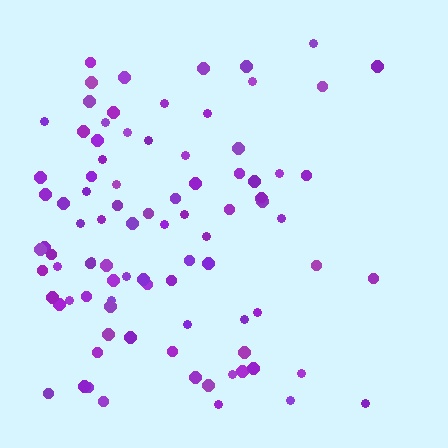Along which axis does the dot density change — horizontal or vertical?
Horizontal.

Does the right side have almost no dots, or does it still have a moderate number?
Still a moderate number, just noticeably fewer than the left.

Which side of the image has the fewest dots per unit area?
The right.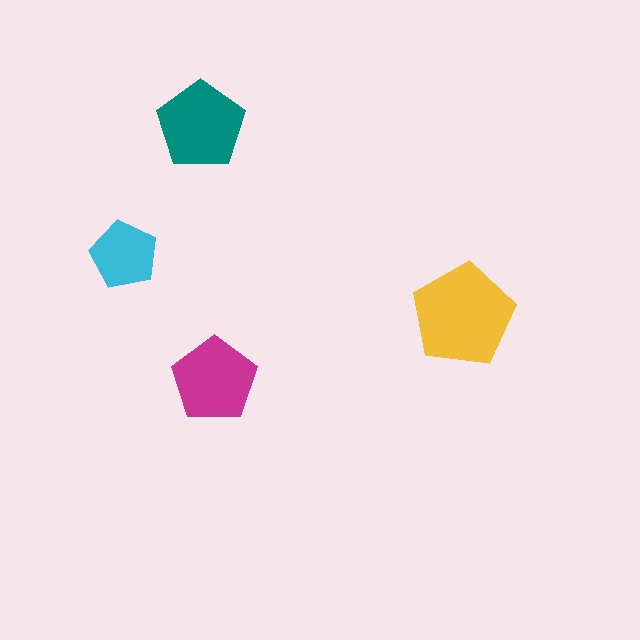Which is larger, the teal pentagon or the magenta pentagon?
The teal one.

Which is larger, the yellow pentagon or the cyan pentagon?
The yellow one.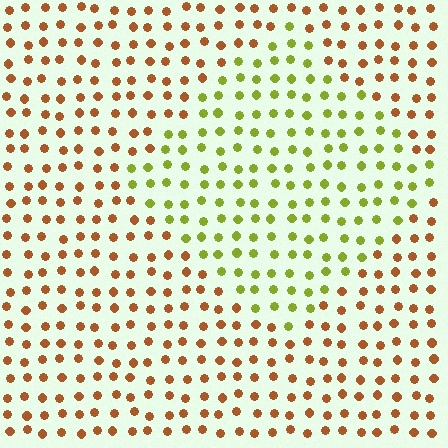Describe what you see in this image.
The image is filled with small brown elements in a uniform arrangement. A diamond-shaped region is visible where the elements are tinted to a slightly different hue, forming a subtle color boundary.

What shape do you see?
I see a diamond.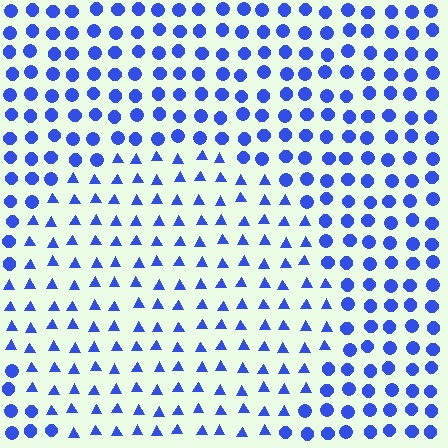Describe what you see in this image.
The image is filled with small blue elements arranged in a uniform grid. A circle-shaped region contains triangles, while the surrounding area contains circles. The boundary is defined purely by the change in element shape.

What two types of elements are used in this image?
The image uses triangles inside the circle region and circles outside it.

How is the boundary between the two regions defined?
The boundary is defined by a change in element shape: triangles inside vs. circles outside. All elements share the same color and spacing.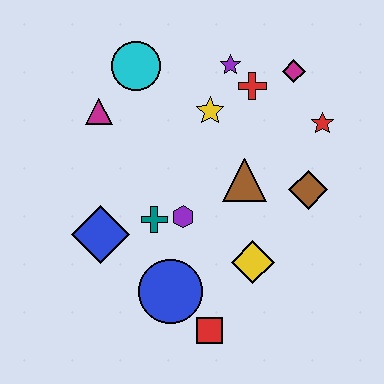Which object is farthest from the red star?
The blue diamond is farthest from the red star.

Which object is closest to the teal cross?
The purple hexagon is closest to the teal cross.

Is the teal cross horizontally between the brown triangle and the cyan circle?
Yes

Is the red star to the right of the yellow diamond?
Yes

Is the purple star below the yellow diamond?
No